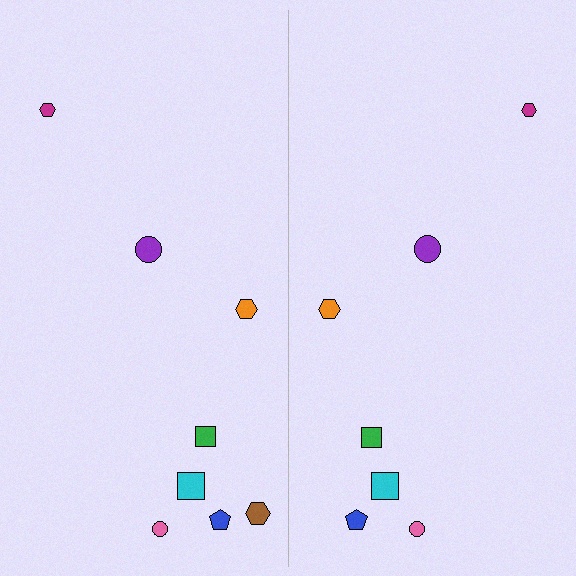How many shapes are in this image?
There are 15 shapes in this image.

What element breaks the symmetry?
A brown hexagon is missing from the right side.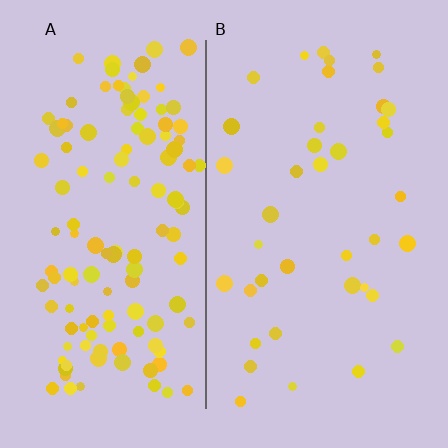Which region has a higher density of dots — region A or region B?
A (the left).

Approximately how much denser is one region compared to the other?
Approximately 3.3× — region A over region B.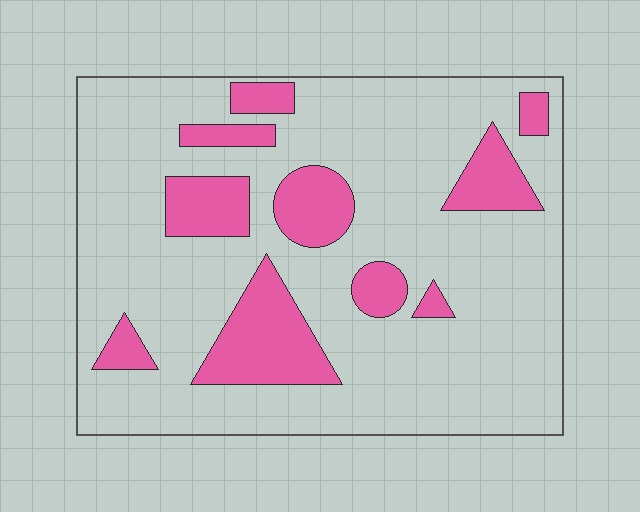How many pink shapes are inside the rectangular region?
10.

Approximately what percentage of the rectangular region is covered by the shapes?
Approximately 20%.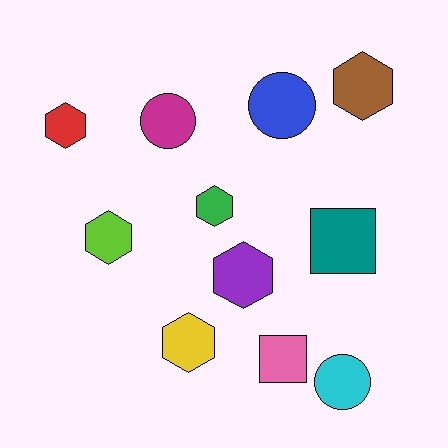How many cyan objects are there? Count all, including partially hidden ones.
There is 1 cyan object.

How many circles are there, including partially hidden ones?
There are 3 circles.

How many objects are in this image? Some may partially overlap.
There are 11 objects.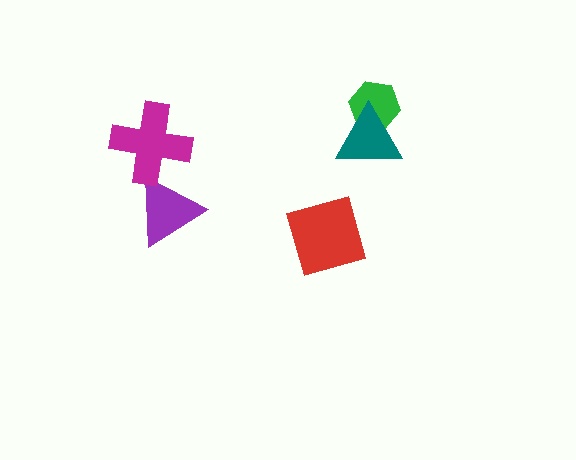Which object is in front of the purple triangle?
The magenta cross is in front of the purple triangle.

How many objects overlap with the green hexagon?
1 object overlaps with the green hexagon.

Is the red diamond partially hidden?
No, no other shape covers it.